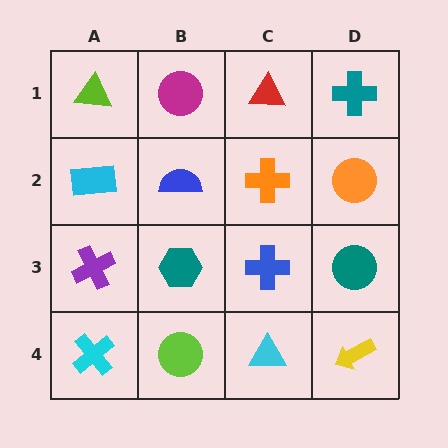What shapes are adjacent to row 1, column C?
An orange cross (row 2, column C), a magenta circle (row 1, column B), a teal cross (row 1, column D).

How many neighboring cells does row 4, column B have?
3.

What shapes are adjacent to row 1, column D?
An orange circle (row 2, column D), a red triangle (row 1, column C).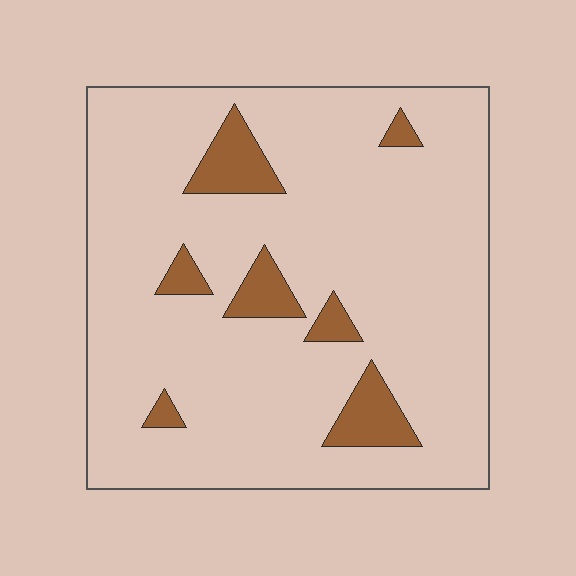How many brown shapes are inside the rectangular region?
7.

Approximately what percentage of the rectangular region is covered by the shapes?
Approximately 10%.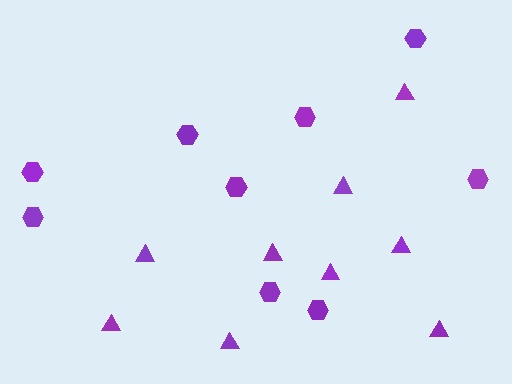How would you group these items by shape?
There are 2 groups: one group of triangles (9) and one group of hexagons (9).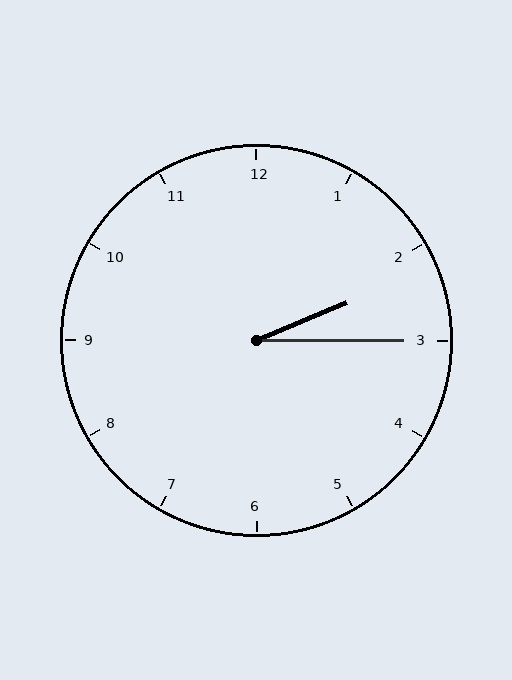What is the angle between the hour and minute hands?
Approximately 22 degrees.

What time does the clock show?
2:15.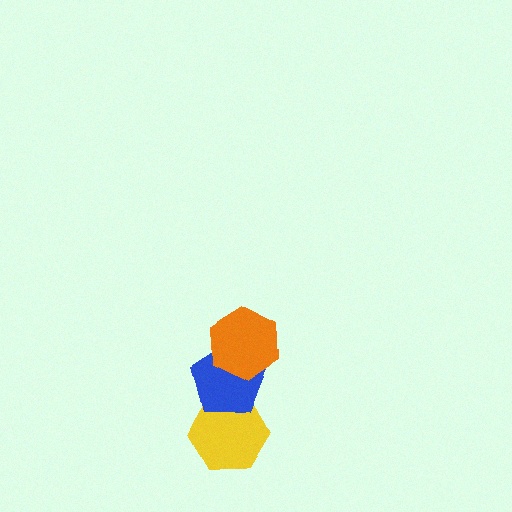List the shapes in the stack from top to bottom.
From top to bottom: the orange hexagon, the blue pentagon, the yellow hexagon.